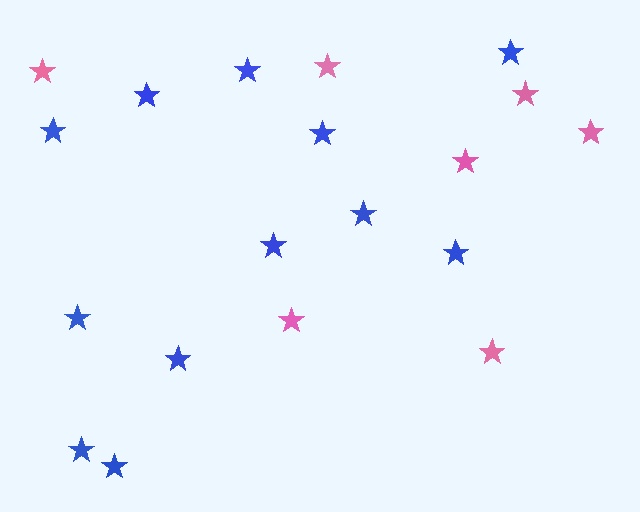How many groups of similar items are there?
There are 2 groups: one group of pink stars (7) and one group of blue stars (12).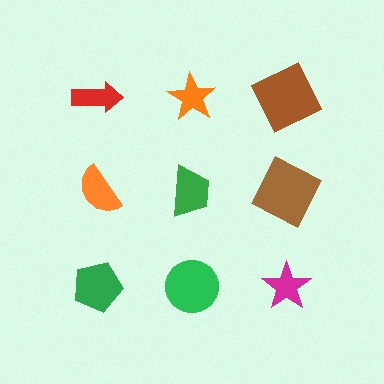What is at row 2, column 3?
A brown square.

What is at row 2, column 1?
An orange semicircle.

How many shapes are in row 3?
3 shapes.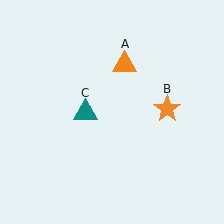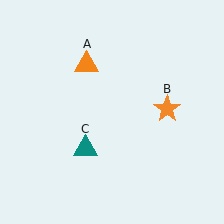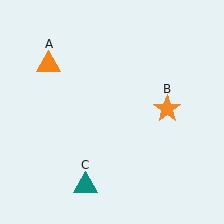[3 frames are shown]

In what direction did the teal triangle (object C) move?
The teal triangle (object C) moved down.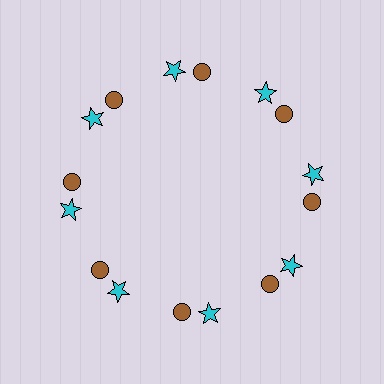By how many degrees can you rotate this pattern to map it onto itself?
The pattern maps onto itself every 45 degrees of rotation.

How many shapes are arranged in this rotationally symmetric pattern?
There are 16 shapes, arranged in 8 groups of 2.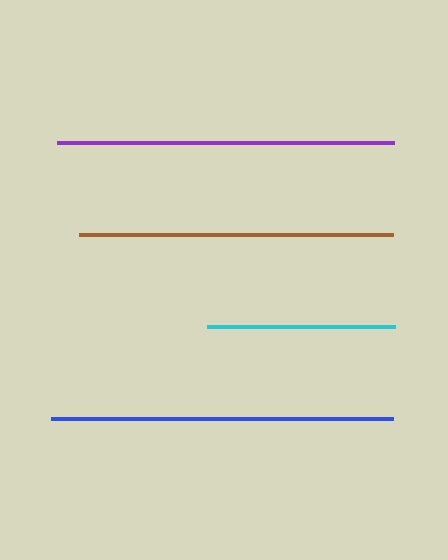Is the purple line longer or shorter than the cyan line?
The purple line is longer than the cyan line.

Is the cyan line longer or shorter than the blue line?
The blue line is longer than the cyan line.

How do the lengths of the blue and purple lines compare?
The blue and purple lines are approximately the same length.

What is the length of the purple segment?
The purple segment is approximately 337 pixels long.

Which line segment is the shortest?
The cyan line is the shortest at approximately 188 pixels.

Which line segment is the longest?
The blue line is the longest at approximately 342 pixels.